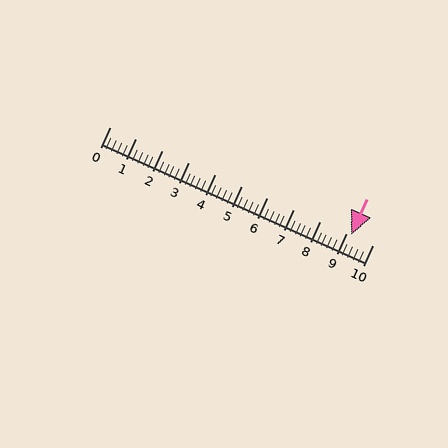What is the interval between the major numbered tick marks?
The major tick marks are spaced 1 units apart.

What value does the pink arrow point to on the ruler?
The pink arrow points to approximately 9.2.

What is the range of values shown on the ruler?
The ruler shows values from 0 to 10.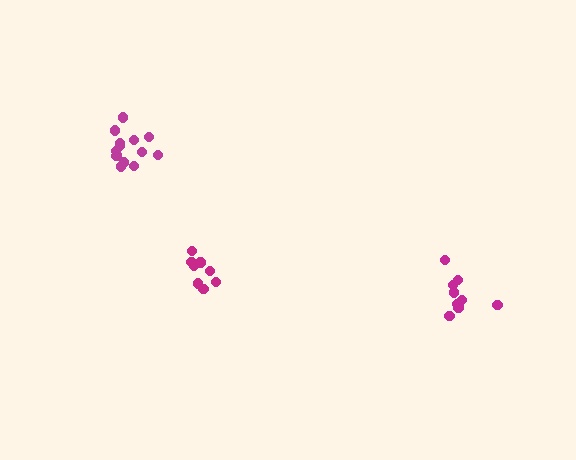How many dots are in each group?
Group 1: 9 dots, Group 2: 9 dots, Group 3: 14 dots (32 total).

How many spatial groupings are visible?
There are 3 spatial groupings.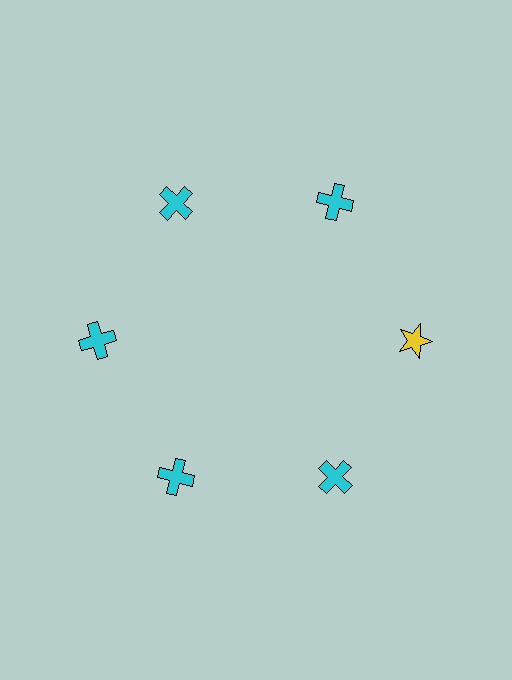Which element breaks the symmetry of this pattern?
The yellow star at roughly the 3 o'clock position breaks the symmetry. All other shapes are cyan crosses.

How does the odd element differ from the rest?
It differs in both color (yellow instead of cyan) and shape (star instead of cross).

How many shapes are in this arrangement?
There are 6 shapes arranged in a ring pattern.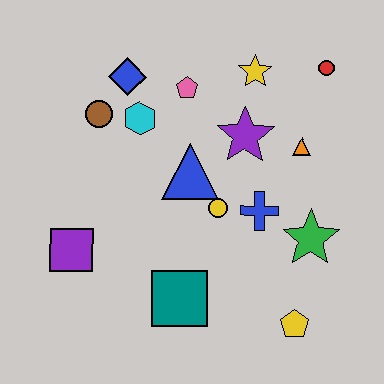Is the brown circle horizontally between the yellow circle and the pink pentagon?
No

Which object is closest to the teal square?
The yellow circle is closest to the teal square.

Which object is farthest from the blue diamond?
The yellow pentagon is farthest from the blue diamond.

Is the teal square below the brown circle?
Yes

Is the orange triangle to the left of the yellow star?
No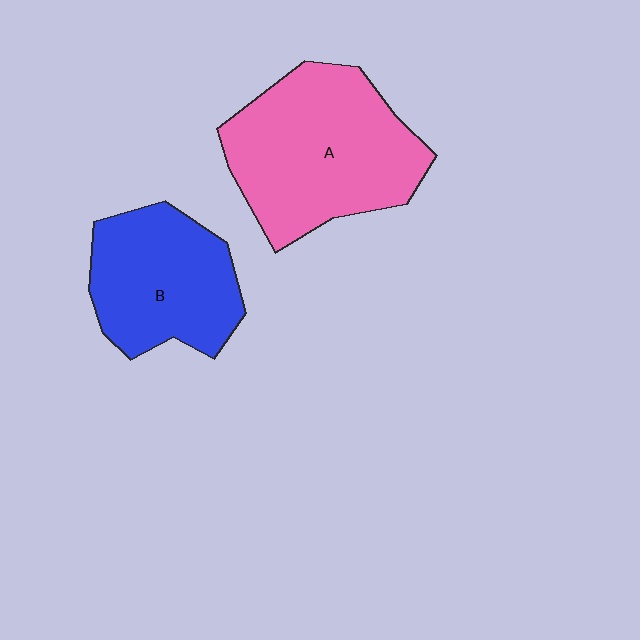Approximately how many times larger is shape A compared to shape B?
Approximately 1.4 times.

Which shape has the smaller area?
Shape B (blue).